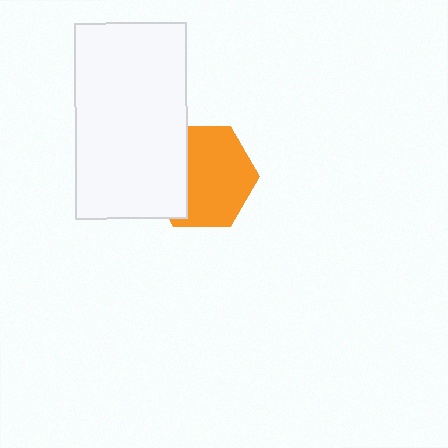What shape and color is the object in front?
The object in front is a white rectangle.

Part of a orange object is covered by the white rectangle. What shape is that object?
It is a hexagon.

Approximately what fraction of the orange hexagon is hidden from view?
Roughly 32% of the orange hexagon is hidden behind the white rectangle.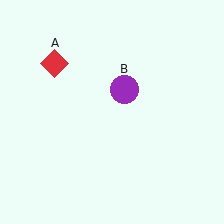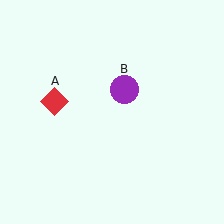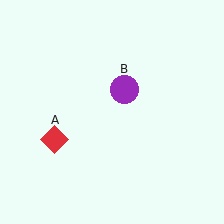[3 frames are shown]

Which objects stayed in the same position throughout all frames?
Purple circle (object B) remained stationary.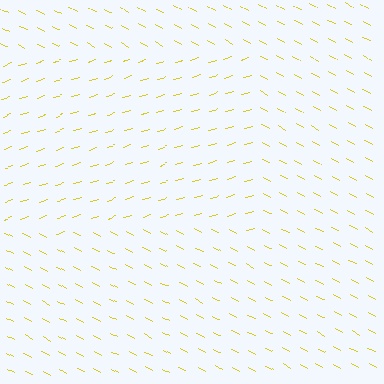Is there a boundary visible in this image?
Yes, there is a texture boundary formed by a change in line orientation.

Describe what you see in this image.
The image is filled with small yellow line segments. A rectangle region in the image has lines oriented differently from the surrounding lines, creating a visible texture boundary.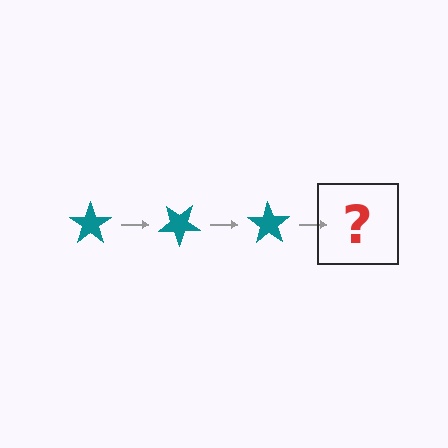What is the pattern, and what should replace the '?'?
The pattern is that the star rotates 35 degrees each step. The '?' should be a teal star rotated 105 degrees.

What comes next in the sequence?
The next element should be a teal star rotated 105 degrees.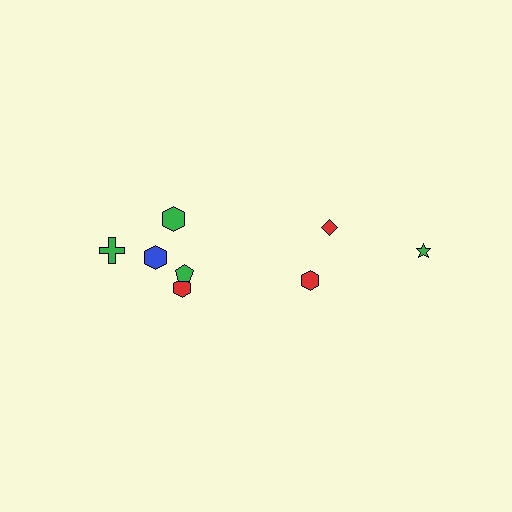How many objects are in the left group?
There are 5 objects.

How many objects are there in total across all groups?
There are 8 objects.